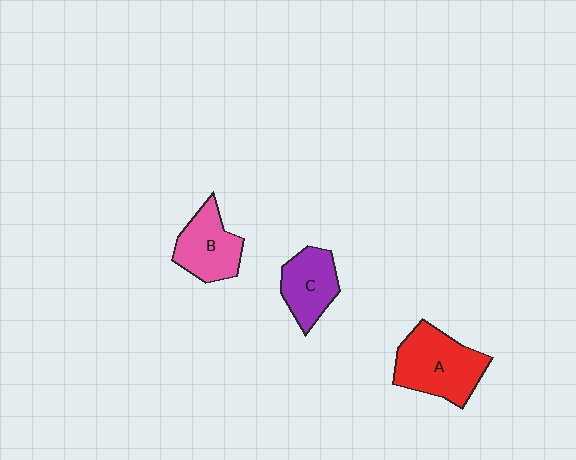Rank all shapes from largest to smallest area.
From largest to smallest: A (red), B (pink), C (purple).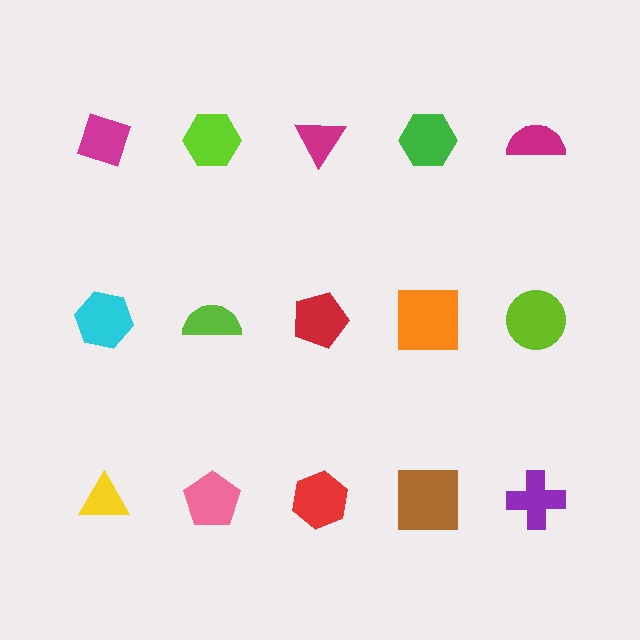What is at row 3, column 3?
A red hexagon.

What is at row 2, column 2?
A lime semicircle.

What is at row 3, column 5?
A purple cross.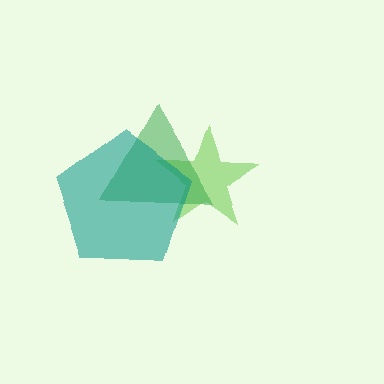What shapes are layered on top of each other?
The layered shapes are: a lime star, a green triangle, a teal pentagon.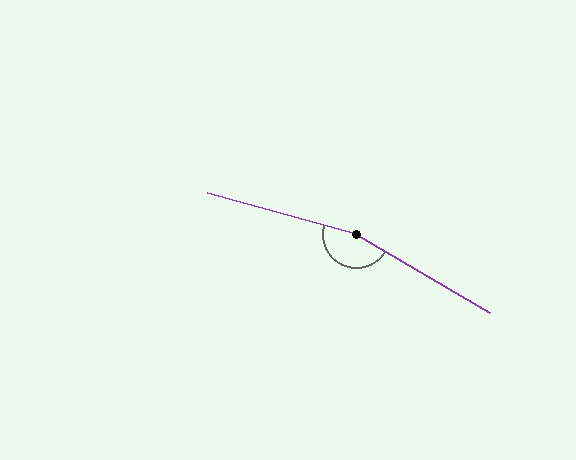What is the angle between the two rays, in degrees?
Approximately 165 degrees.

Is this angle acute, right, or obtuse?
It is obtuse.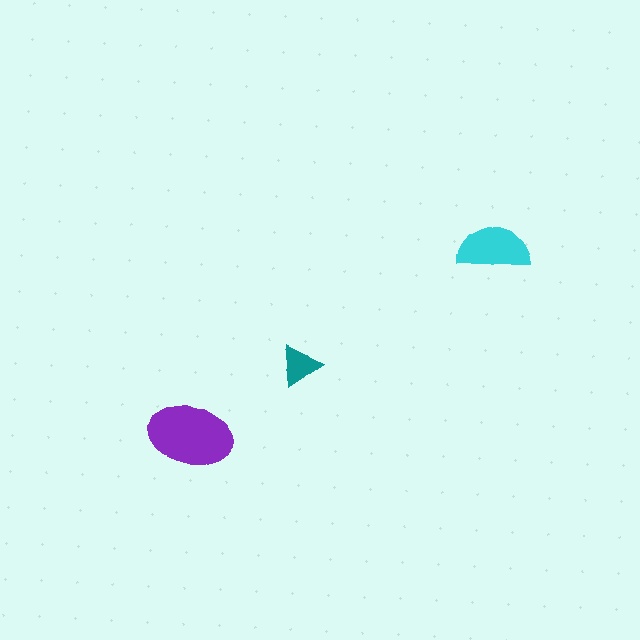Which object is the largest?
The purple ellipse.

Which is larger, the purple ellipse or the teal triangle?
The purple ellipse.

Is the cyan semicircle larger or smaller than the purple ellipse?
Smaller.